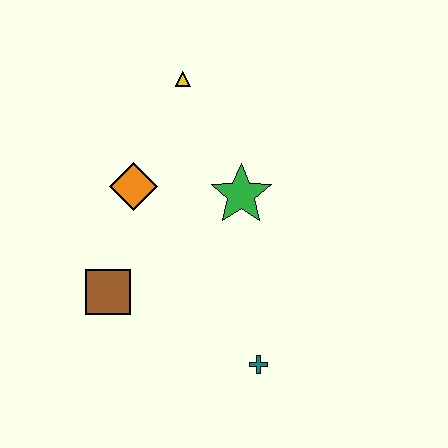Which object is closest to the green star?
The orange diamond is closest to the green star.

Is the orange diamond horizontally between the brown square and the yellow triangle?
Yes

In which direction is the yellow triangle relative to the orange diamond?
The yellow triangle is above the orange diamond.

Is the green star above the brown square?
Yes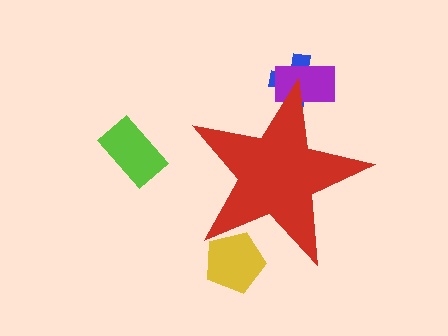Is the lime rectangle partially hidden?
No, the lime rectangle is fully visible.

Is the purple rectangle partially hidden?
Yes, the purple rectangle is partially hidden behind the red star.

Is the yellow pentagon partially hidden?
Yes, the yellow pentagon is partially hidden behind the red star.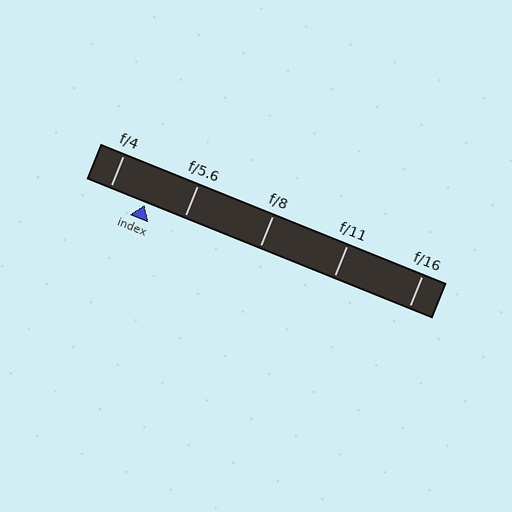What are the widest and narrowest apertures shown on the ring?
The widest aperture shown is f/4 and the narrowest is f/16.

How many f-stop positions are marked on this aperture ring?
There are 5 f-stop positions marked.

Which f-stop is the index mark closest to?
The index mark is closest to f/4.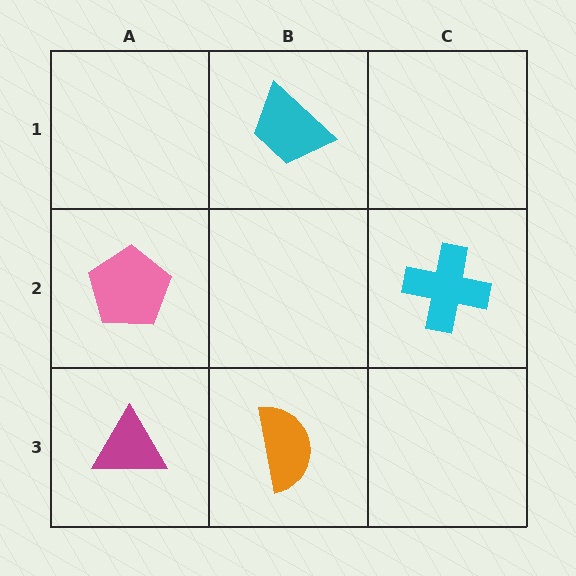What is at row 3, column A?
A magenta triangle.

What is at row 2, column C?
A cyan cross.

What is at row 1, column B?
A cyan trapezoid.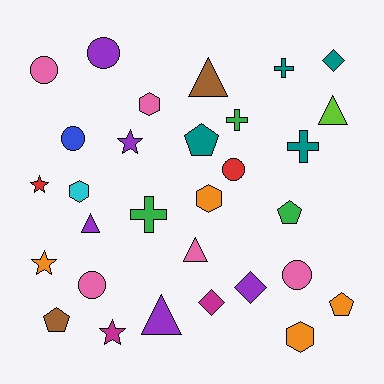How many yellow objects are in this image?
There are no yellow objects.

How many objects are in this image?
There are 30 objects.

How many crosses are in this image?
There are 4 crosses.